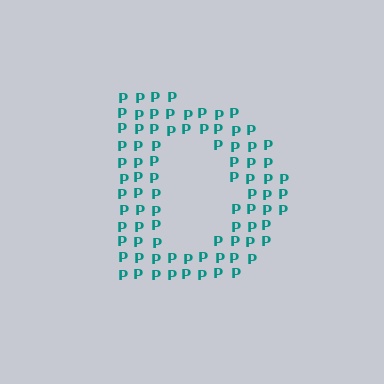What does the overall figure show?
The overall figure shows the letter D.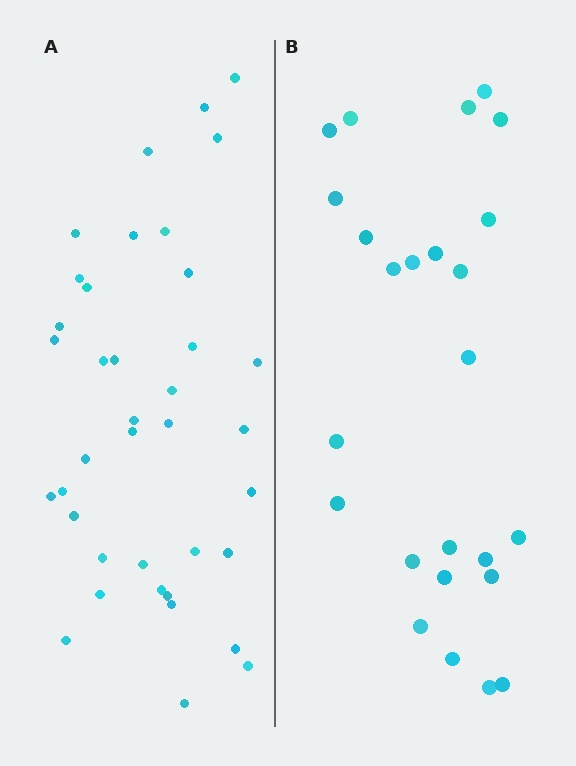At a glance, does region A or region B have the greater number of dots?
Region A (the left region) has more dots.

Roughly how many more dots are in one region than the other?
Region A has approximately 15 more dots than region B.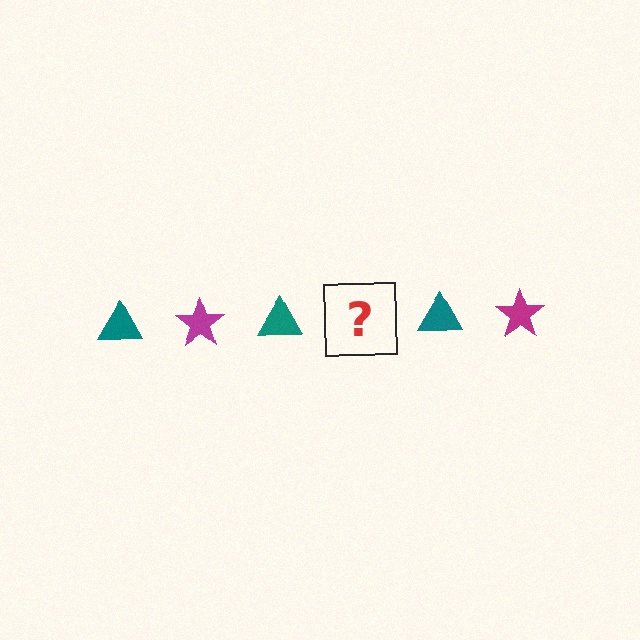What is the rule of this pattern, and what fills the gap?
The rule is that the pattern alternates between teal triangle and magenta star. The gap should be filled with a magenta star.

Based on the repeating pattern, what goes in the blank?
The blank should be a magenta star.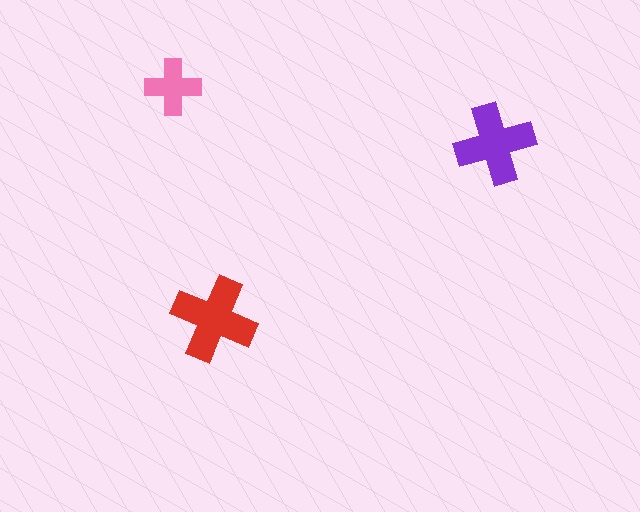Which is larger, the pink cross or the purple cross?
The purple one.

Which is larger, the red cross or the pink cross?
The red one.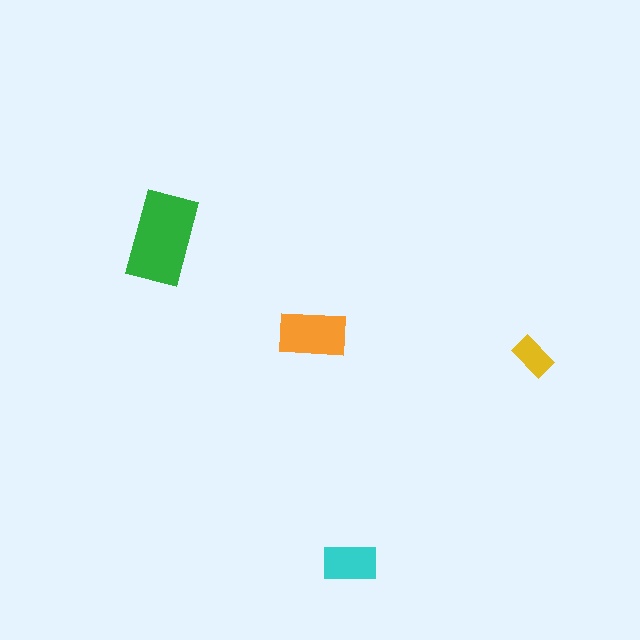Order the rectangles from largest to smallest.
the green one, the orange one, the cyan one, the yellow one.